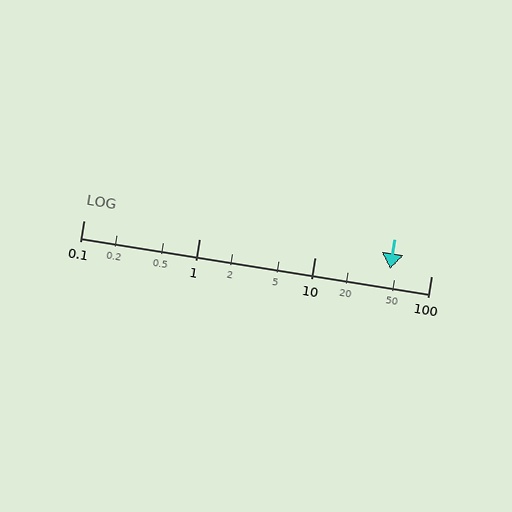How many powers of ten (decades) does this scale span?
The scale spans 3 decades, from 0.1 to 100.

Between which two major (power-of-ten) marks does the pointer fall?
The pointer is between 10 and 100.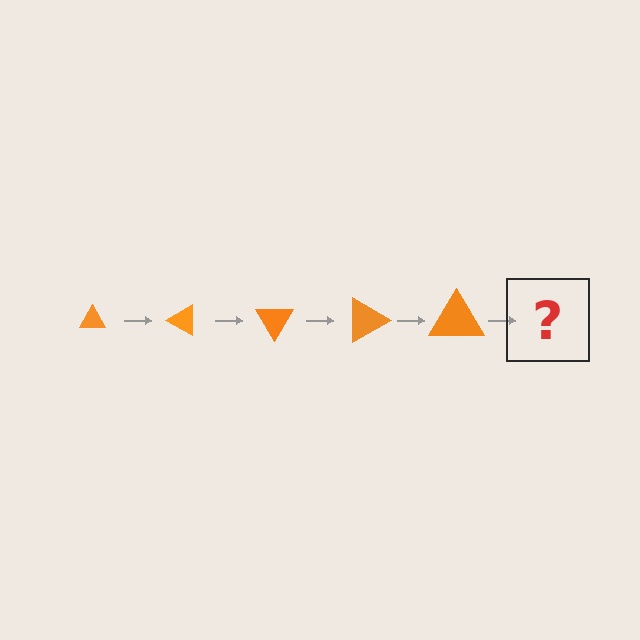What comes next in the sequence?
The next element should be a triangle, larger than the previous one and rotated 150 degrees from the start.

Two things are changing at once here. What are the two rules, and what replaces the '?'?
The two rules are that the triangle grows larger each step and it rotates 30 degrees each step. The '?' should be a triangle, larger than the previous one and rotated 150 degrees from the start.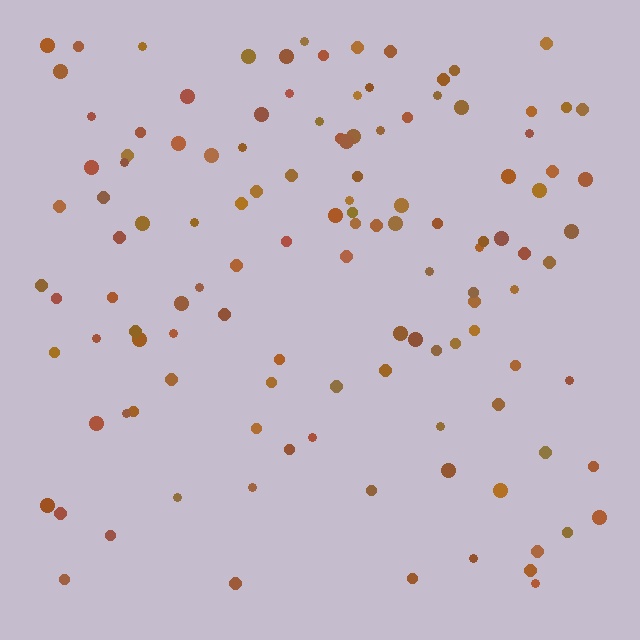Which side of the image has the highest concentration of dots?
The top.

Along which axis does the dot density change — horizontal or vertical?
Vertical.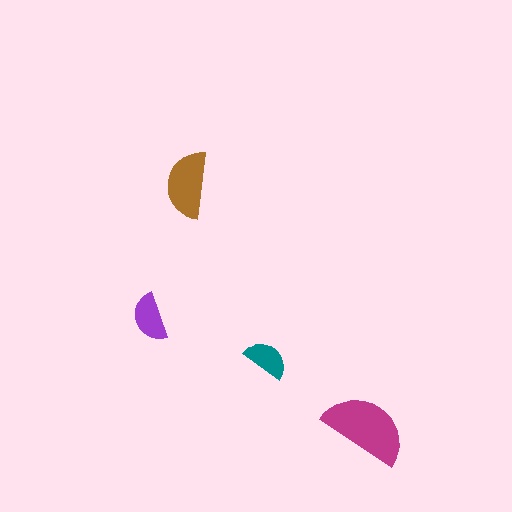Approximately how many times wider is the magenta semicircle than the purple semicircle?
About 2 times wider.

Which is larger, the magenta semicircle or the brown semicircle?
The magenta one.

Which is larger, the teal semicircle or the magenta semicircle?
The magenta one.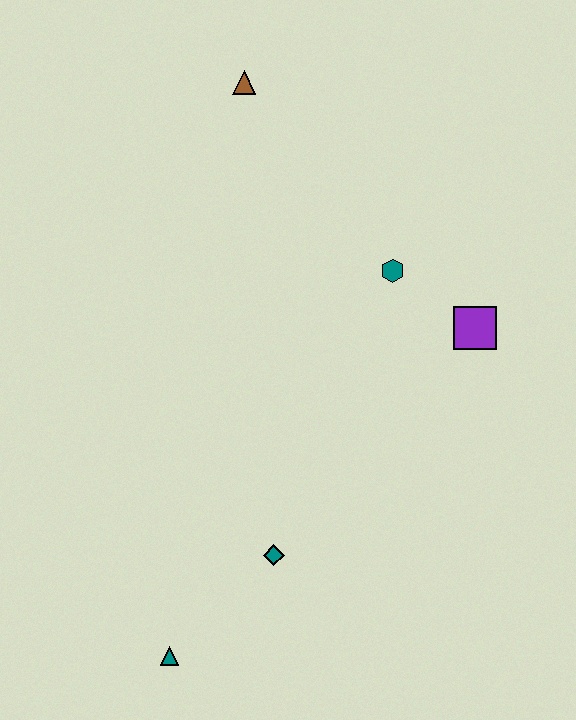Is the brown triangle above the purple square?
Yes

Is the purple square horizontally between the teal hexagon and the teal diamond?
No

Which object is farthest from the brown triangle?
The teal triangle is farthest from the brown triangle.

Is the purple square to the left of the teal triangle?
No